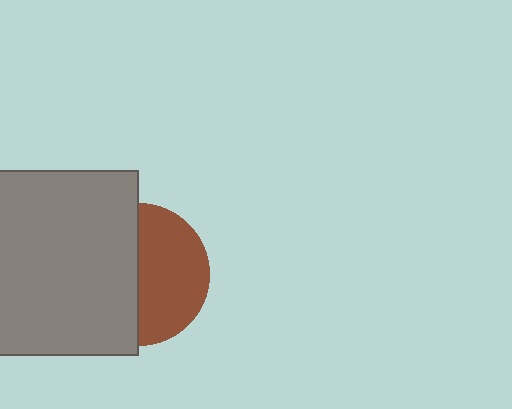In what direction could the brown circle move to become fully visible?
The brown circle could move right. That would shift it out from behind the gray square entirely.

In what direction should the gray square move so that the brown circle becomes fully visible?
The gray square should move left. That is the shortest direction to clear the overlap and leave the brown circle fully visible.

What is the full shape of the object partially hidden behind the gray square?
The partially hidden object is a brown circle.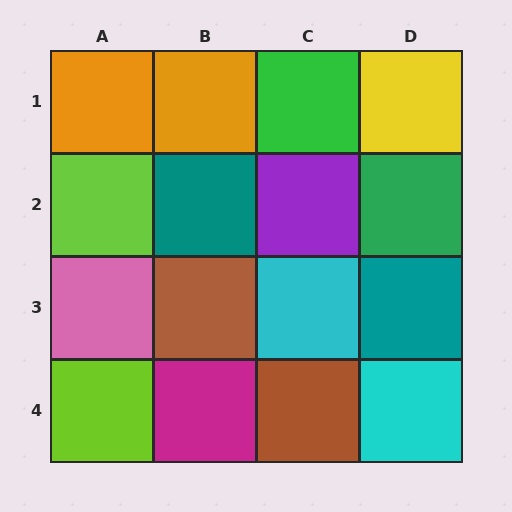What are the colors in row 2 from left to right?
Lime, teal, purple, green.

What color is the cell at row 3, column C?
Cyan.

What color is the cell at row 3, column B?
Brown.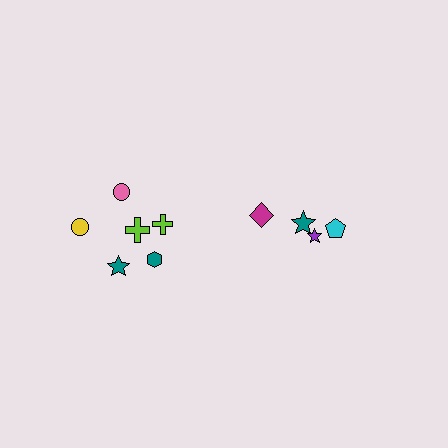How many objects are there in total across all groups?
There are 10 objects.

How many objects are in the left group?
There are 6 objects.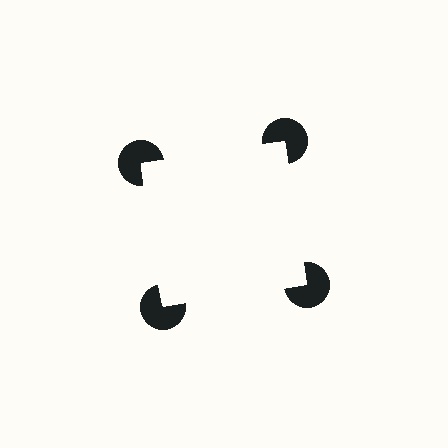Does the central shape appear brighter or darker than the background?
It typically appears slightly brighter than the background, even though no actual brightness change is drawn.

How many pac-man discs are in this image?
There are 4 — one at each vertex of the illusory square.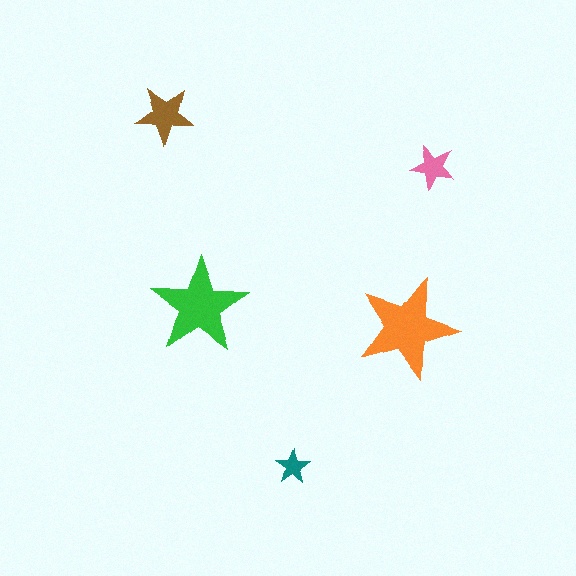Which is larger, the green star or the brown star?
The green one.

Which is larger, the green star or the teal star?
The green one.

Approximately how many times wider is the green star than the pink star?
About 2 times wider.